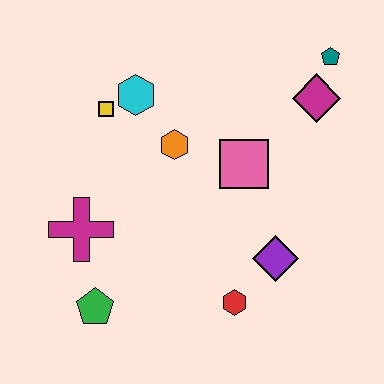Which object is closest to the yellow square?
The cyan hexagon is closest to the yellow square.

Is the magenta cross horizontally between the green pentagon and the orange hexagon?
No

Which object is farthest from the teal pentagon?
The green pentagon is farthest from the teal pentagon.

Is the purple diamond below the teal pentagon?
Yes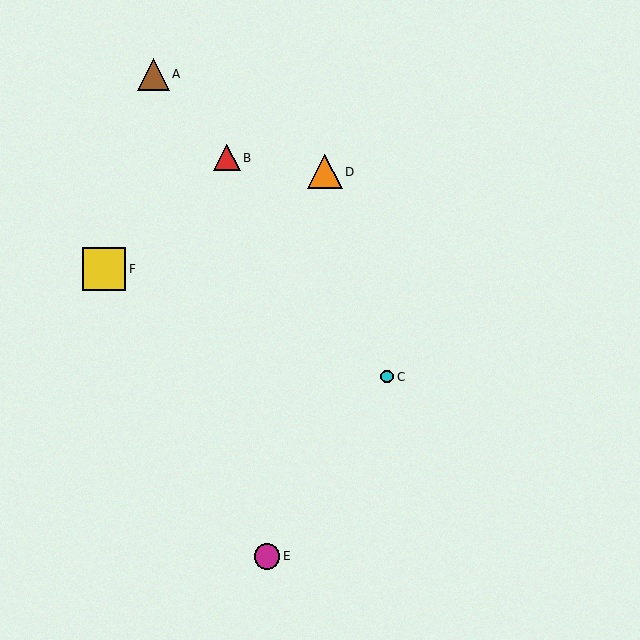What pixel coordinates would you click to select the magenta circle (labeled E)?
Click at (267, 556) to select the magenta circle E.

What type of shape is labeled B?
Shape B is a red triangle.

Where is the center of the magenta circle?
The center of the magenta circle is at (267, 556).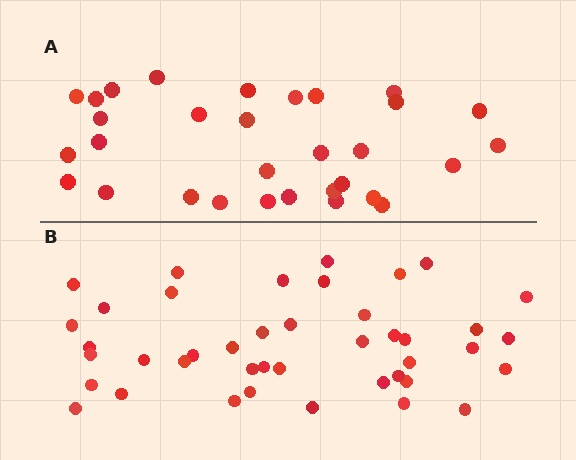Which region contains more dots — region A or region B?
Region B (the bottom region) has more dots.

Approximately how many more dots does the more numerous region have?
Region B has roughly 12 or so more dots than region A.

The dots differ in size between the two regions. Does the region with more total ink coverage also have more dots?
No. Region A has more total ink coverage because its dots are larger, but region B actually contains more individual dots. Total area can be misleading — the number of items is what matters here.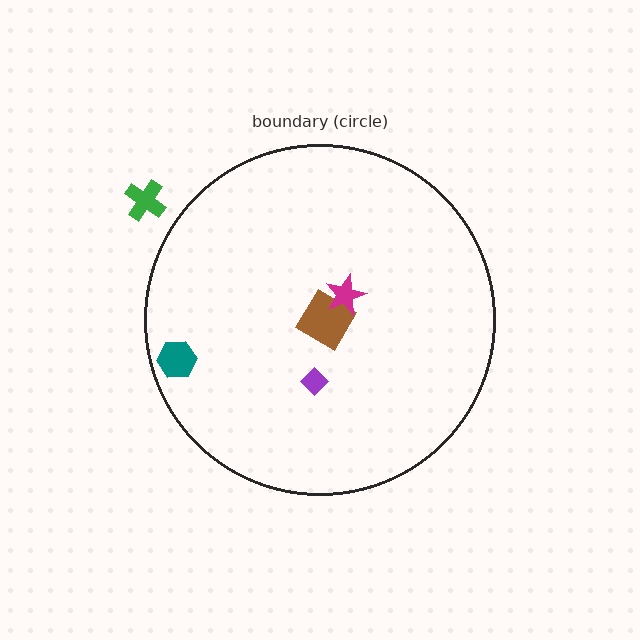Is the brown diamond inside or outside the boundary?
Inside.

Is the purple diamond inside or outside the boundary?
Inside.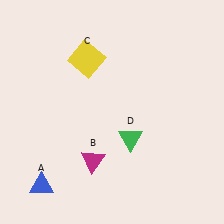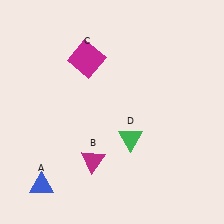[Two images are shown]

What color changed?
The square (C) changed from yellow in Image 1 to magenta in Image 2.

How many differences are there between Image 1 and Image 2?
There is 1 difference between the two images.